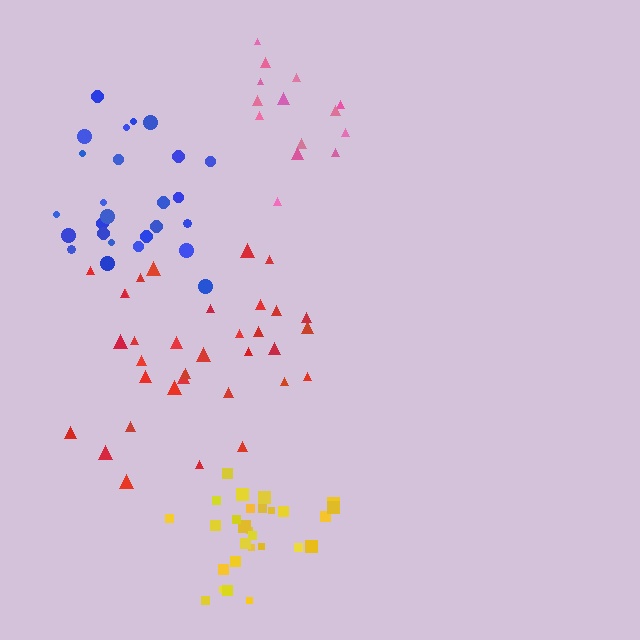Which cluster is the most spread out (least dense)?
Red.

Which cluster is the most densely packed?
Yellow.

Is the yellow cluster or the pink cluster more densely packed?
Yellow.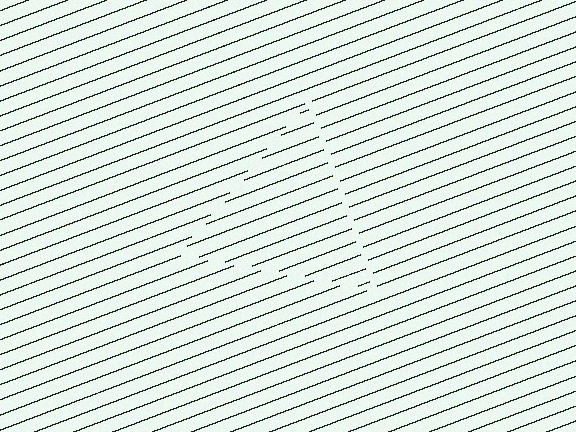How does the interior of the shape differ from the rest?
The interior of the shape contains the same grating, shifted by half a period — the contour is defined by the phase discontinuity where line-ends from the inner and outer gratings abut.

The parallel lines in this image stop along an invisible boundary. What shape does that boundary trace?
An illusory triangle. The interior of the shape contains the same grating, shifted by half a period — the contour is defined by the phase discontinuity where line-ends from the inner and outer gratings abut.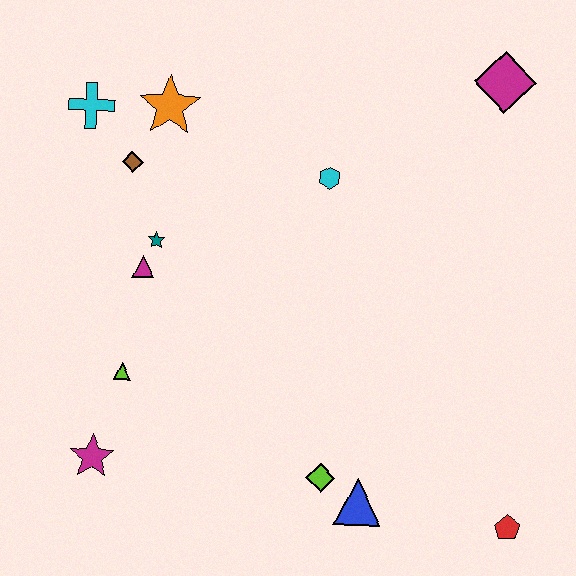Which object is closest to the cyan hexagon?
The orange star is closest to the cyan hexagon.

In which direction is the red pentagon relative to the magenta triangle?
The red pentagon is to the right of the magenta triangle.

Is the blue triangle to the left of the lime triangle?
No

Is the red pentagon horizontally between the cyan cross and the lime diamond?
No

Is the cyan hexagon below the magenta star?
No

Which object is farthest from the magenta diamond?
The magenta star is farthest from the magenta diamond.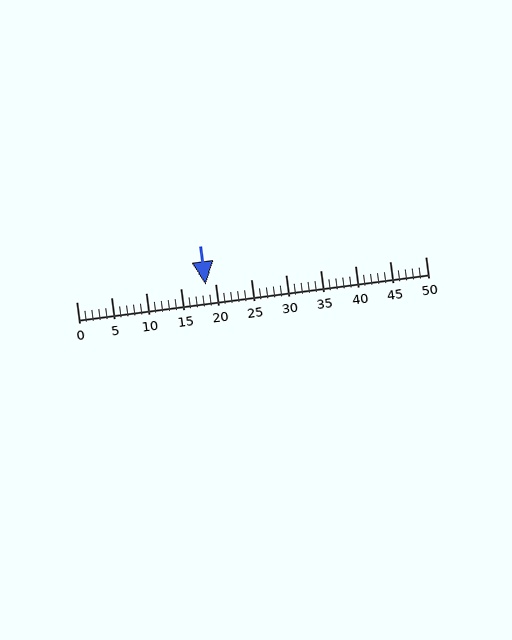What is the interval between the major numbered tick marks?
The major tick marks are spaced 5 units apart.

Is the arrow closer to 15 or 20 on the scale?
The arrow is closer to 20.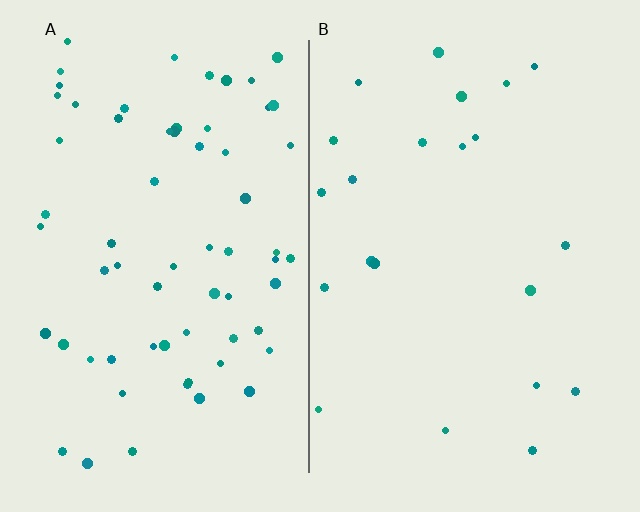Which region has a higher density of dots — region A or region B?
A (the left).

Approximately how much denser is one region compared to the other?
Approximately 3.0× — region A over region B.